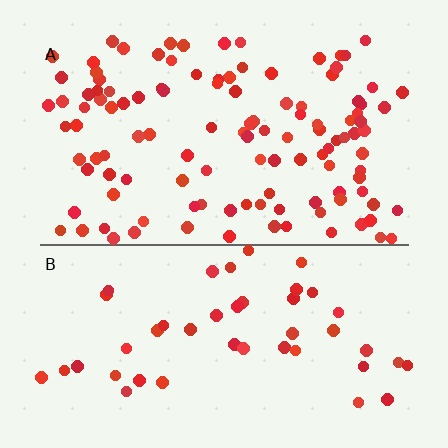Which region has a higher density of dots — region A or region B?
A (the top).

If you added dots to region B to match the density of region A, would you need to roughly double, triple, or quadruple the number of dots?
Approximately triple.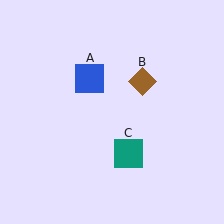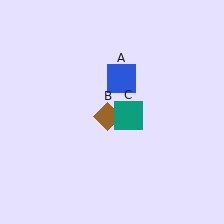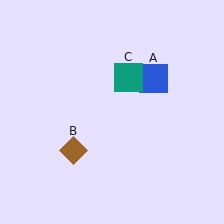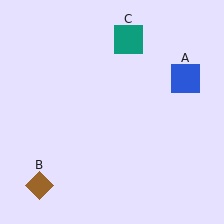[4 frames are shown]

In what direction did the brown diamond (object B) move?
The brown diamond (object B) moved down and to the left.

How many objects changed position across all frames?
3 objects changed position: blue square (object A), brown diamond (object B), teal square (object C).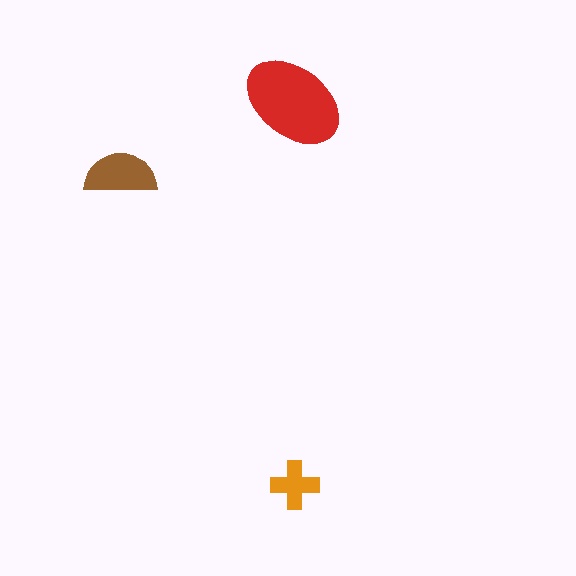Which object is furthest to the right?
The orange cross is rightmost.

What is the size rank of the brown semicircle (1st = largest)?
2nd.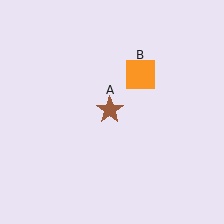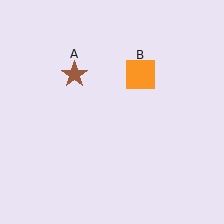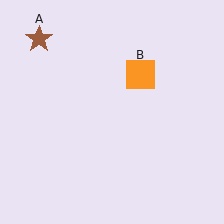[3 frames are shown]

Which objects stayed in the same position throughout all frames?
Orange square (object B) remained stationary.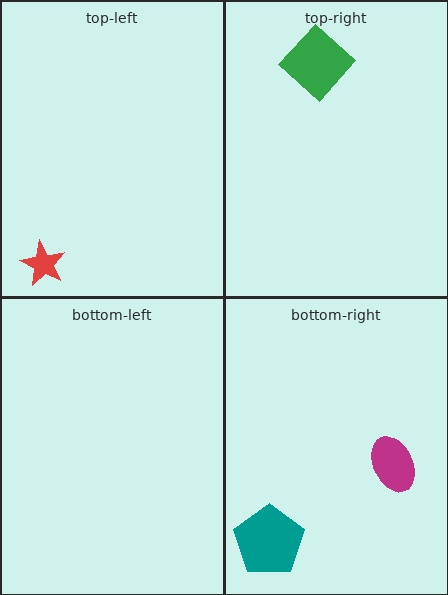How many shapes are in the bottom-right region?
2.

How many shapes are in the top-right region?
1.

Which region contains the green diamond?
The top-right region.